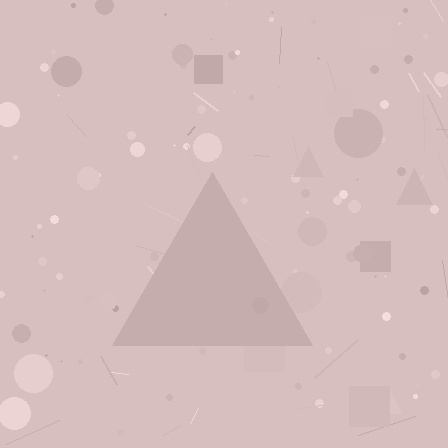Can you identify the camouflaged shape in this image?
The camouflaged shape is a triangle.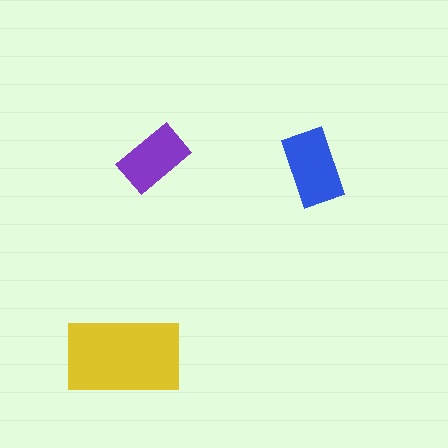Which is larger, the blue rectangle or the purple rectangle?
The blue one.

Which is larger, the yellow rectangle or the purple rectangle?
The yellow one.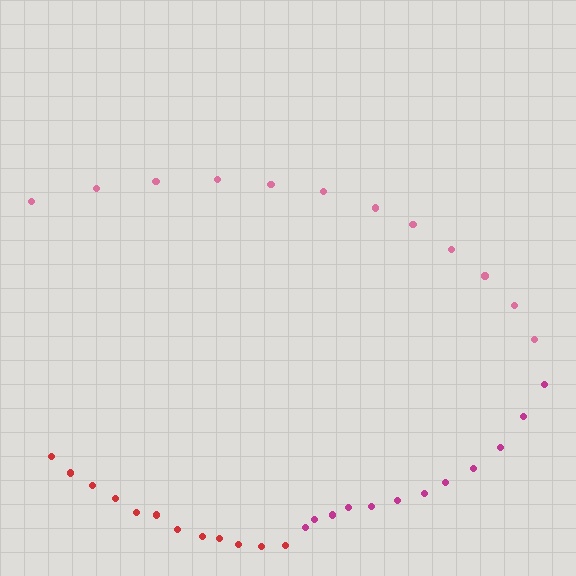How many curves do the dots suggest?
There are 3 distinct paths.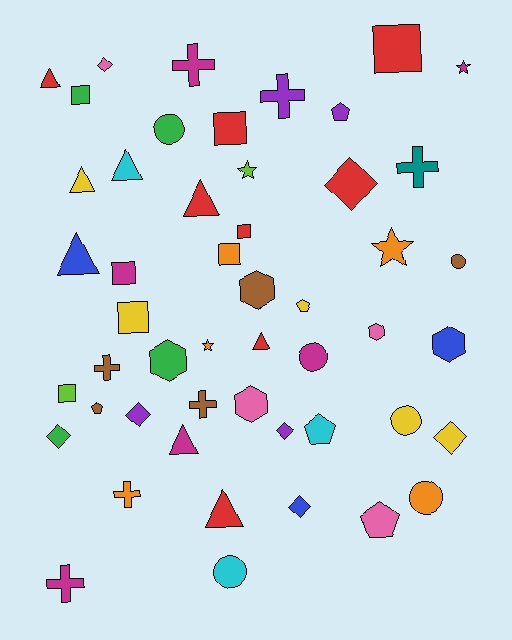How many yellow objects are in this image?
There are 5 yellow objects.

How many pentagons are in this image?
There are 5 pentagons.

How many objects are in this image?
There are 50 objects.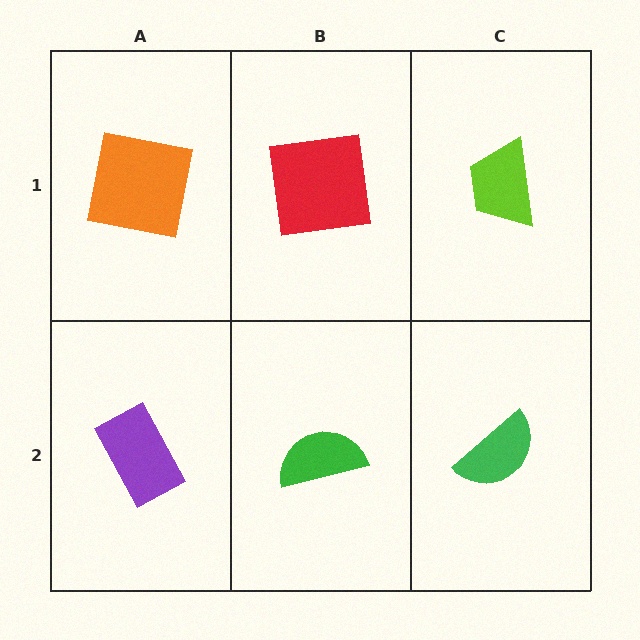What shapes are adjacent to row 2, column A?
An orange square (row 1, column A), a green semicircle (row 2, column B).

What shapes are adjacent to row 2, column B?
A red square (row 1, column B), a purple rectangle (row 2, column A), a green semicircle (row 2, column C).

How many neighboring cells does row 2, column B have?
3.